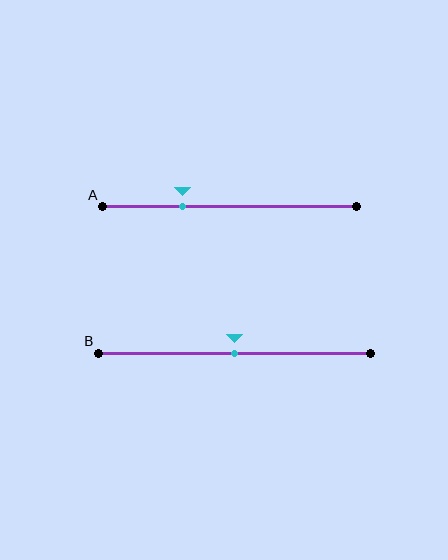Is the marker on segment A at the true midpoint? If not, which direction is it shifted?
No, the marker on segment A is shifted to the left by about 19% of the segment length.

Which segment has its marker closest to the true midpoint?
Segment B has its marker closest to the true midpoint.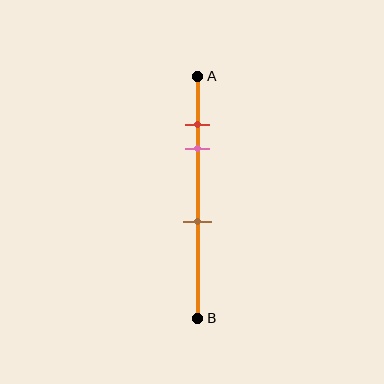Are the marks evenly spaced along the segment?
No, the marks are not evenly spaced.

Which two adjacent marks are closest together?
The red and pink marks are the closest adjacent pair.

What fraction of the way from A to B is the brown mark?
The brown mark is approximately 60% (0.6) of the way from A to B.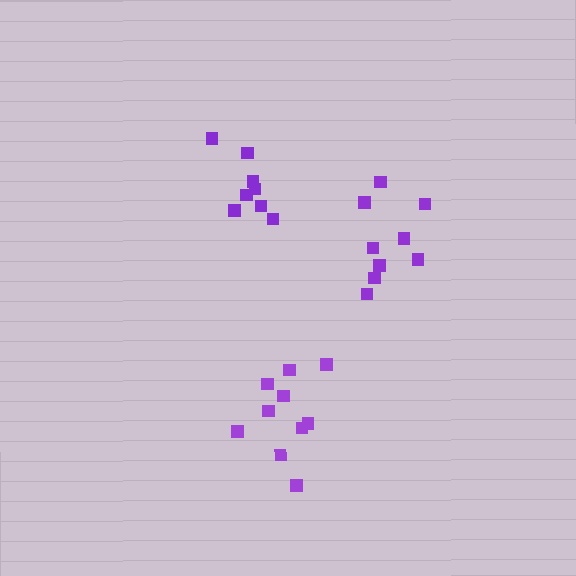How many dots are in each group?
Group 1: 9 dots, Group 2: 10 dots, Group 3: 8 dots (27 total).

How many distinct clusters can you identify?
There are 3 distinct clusters.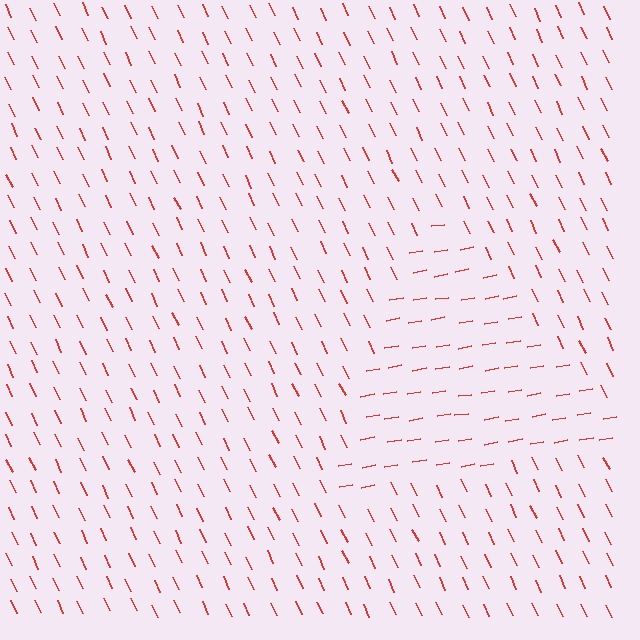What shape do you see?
I see a triangle.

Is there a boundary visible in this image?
Yes, there is a texture boundary formed by a change in line orientation.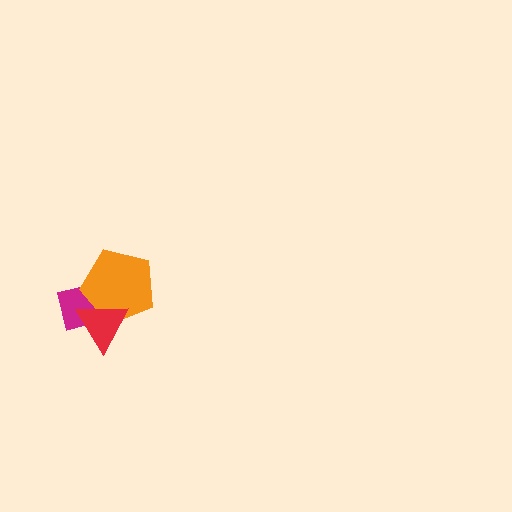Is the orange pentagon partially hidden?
Yes, it is partially covered by another shape.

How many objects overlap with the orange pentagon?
2 objects overlap with the orange pentagon.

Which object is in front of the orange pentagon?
The red triangle is in front of the orange pentagon.